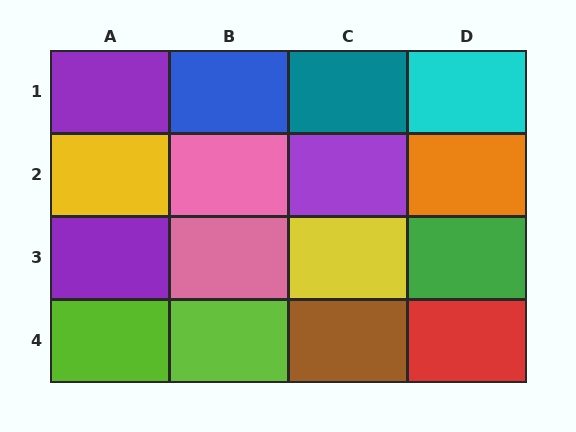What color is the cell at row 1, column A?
Purple.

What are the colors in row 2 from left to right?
Yellow, pink, purple, orange.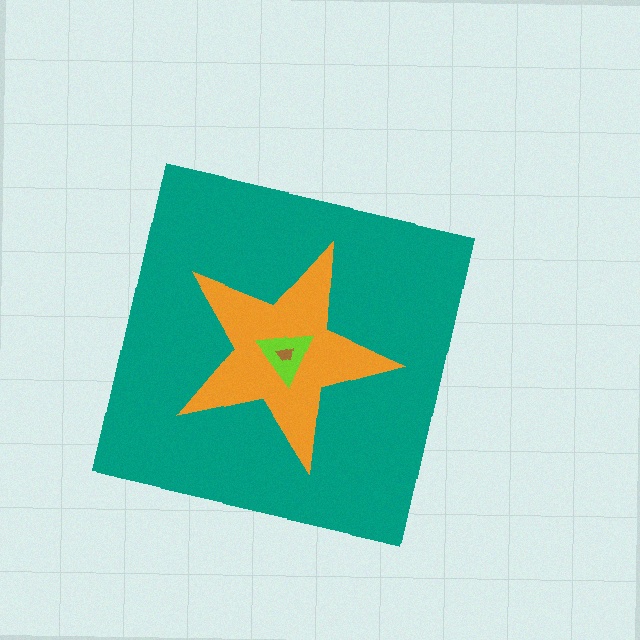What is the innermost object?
The brown trapezoid.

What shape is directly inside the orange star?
The lime triangle.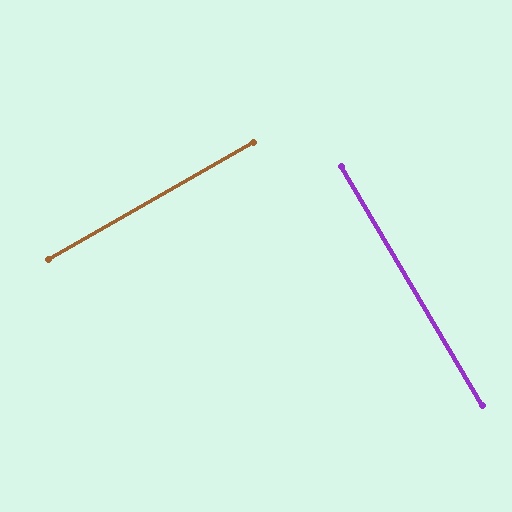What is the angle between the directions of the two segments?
Approximately 89 degrees.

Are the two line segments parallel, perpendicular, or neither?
Perpendicular — they meet at approximately 89°.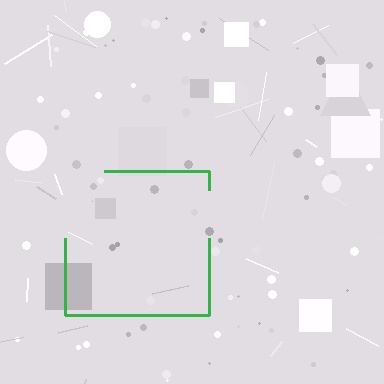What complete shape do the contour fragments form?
The contour fragments form a square.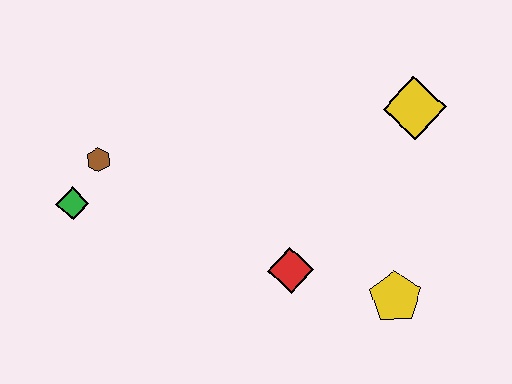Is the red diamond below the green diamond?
Yes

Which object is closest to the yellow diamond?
The yellow pentagon is closest to the yellow diamond.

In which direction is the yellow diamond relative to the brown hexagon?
The yellow diamond is to the right of the brown hexagon.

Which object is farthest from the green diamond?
The yellow diamond is farthest from the green diamond.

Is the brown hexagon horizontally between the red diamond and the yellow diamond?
No